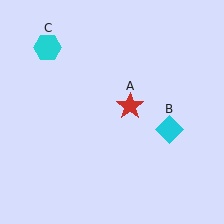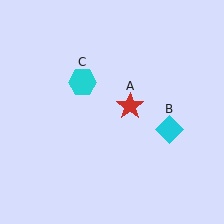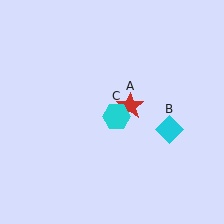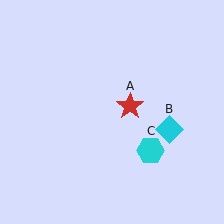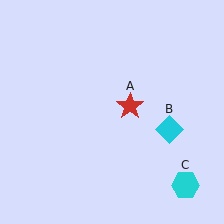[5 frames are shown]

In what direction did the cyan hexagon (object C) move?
The cyan hexagon (object C) moved down and to the right.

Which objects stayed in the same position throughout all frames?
Red star (object A) and cyan diamond (object B) remained stationary.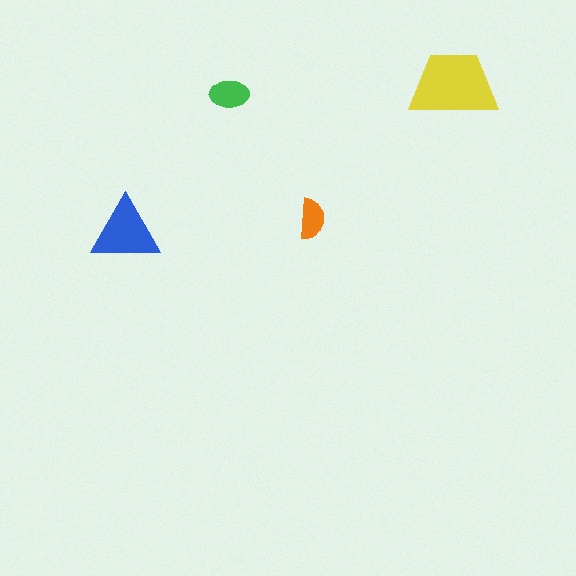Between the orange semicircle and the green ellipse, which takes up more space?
The green ellipse.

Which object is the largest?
The yellow trapezoid.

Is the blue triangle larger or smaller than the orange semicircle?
Larger.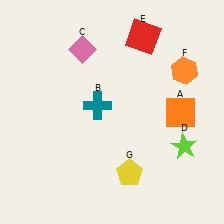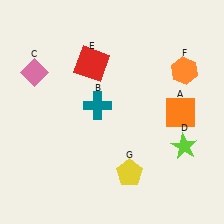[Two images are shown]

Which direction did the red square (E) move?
The red square (E) moved left.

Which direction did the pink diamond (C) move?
The pink diamond (C) moved left.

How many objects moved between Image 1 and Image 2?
2 objects moved between the two images.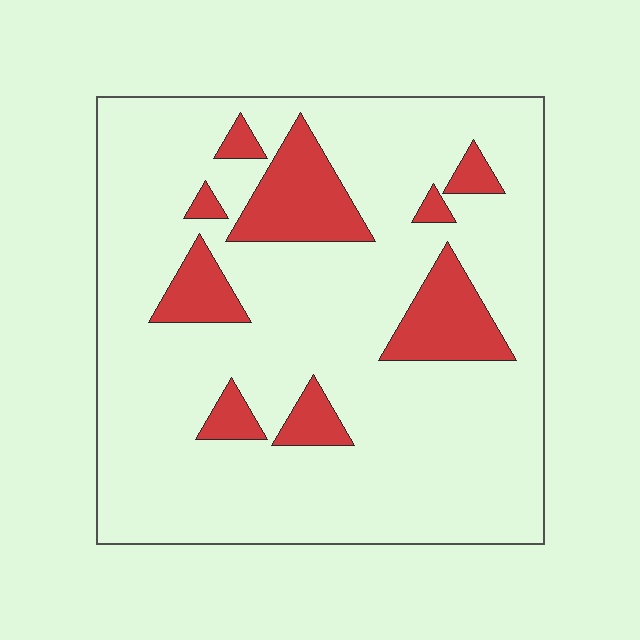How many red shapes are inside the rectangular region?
9.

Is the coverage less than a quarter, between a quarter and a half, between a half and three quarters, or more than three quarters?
Less than a quarter.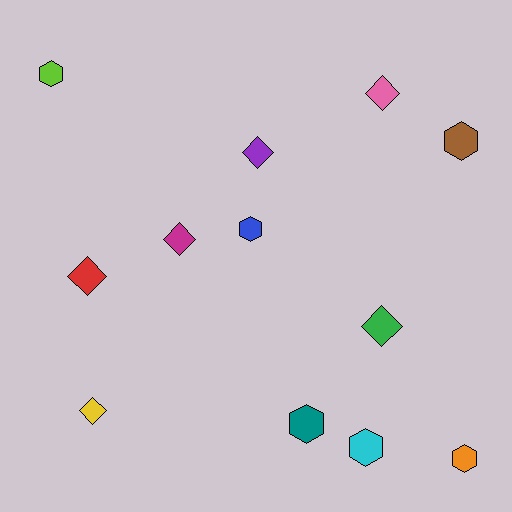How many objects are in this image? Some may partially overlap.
There are 12 objects.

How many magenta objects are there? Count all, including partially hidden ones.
There is 1 magenta object.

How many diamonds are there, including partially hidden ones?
There are 6 diamonds.